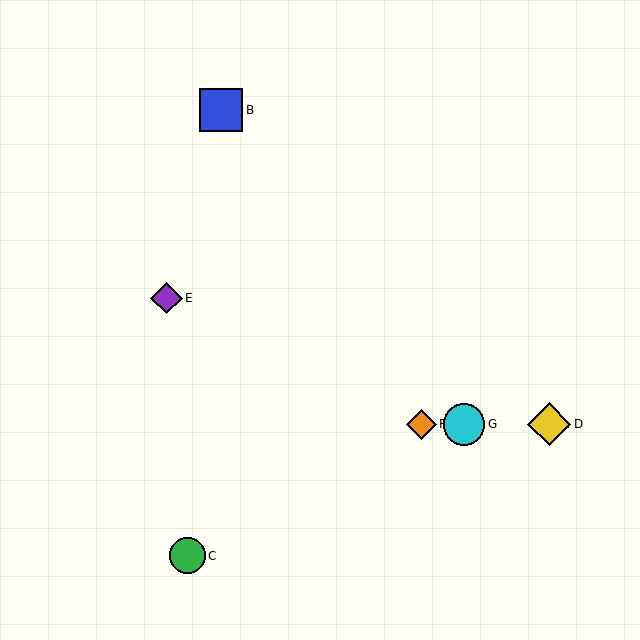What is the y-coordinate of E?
Object E is at y≈298.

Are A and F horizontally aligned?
Yes, both are at y≈424.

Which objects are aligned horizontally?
Objects A, D, F, G are aligned horizontally.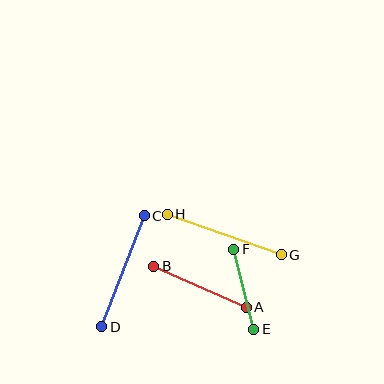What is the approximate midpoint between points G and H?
The midpoint is at approximately (224, 235) pixels.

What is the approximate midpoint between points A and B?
The midpoint is at approximately (200, 287) pixels.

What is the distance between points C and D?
The distance is approximately 119 pixels.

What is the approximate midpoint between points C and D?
The midpoint is at approximately (123, 271) pixels.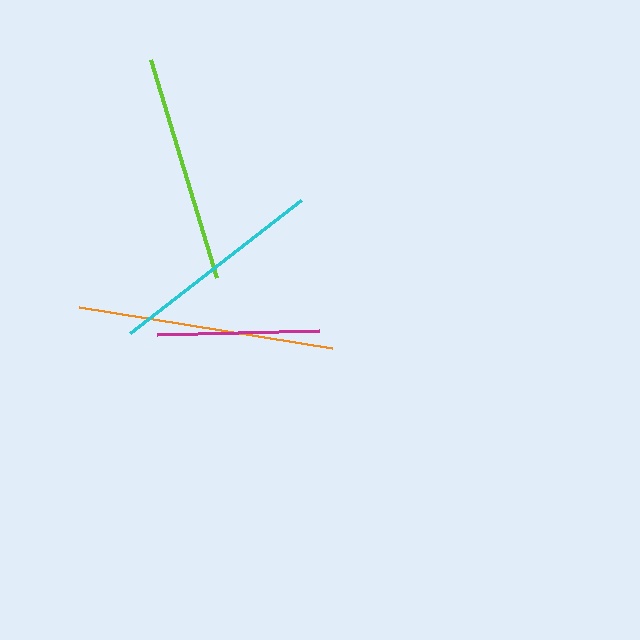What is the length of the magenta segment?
The magenta segment is approximately 162 pixels long.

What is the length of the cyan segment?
The cyan segment is approximately 216 pixels long.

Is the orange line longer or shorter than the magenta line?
The orange line is longer than the magenta line.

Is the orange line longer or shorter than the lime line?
The orange line is longer than the lime line.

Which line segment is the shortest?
The magenta line is the shortest at approximately 162 pixels.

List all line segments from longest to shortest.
From longest to shortest: orange, lime, cyan, magenta.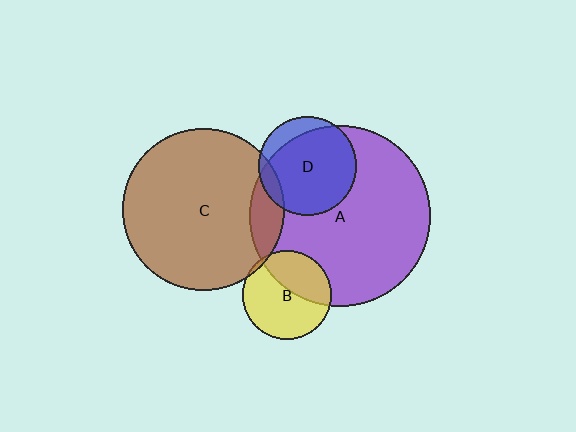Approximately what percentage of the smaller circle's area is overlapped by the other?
Approximately 10%.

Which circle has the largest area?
Circle A (purple).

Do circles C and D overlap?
Yes.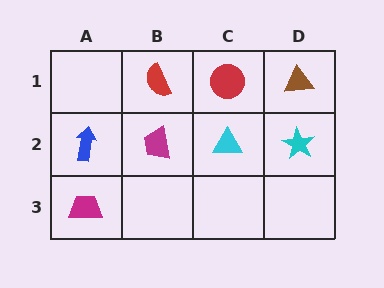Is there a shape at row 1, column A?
No, that cell is empty.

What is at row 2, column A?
A blue arrow.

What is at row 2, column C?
A cyan triangle.